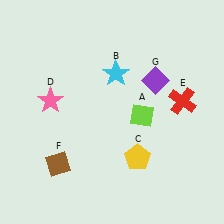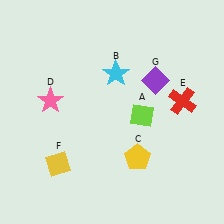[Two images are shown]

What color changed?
The diamond (F) changed from brown in Image 1 to yellow in Image 2.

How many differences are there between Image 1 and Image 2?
There is 1 difference between the two images.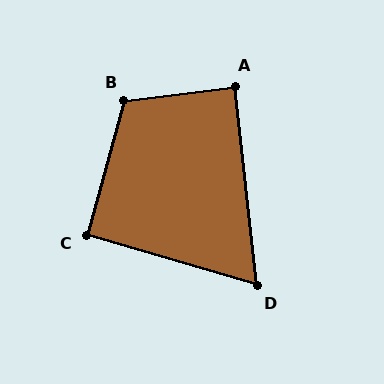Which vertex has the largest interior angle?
B, at approximately 113 degrees.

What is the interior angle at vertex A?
Approximately 89 degrees (approximately right).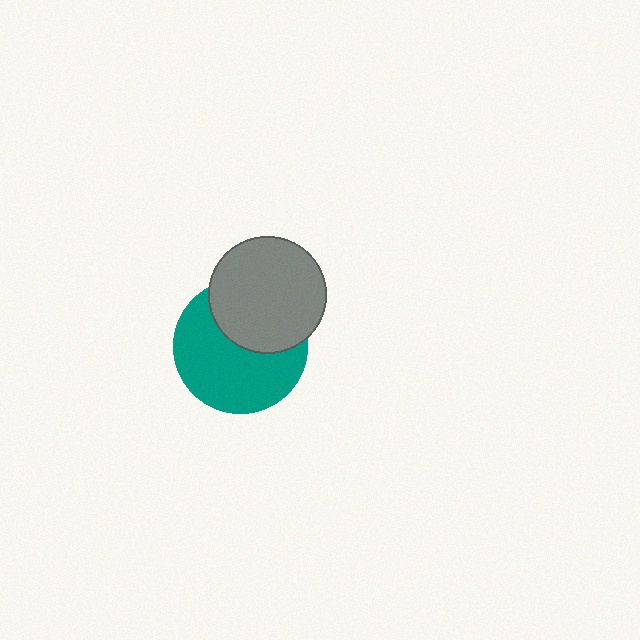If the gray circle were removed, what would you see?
You would see the complete teal circle.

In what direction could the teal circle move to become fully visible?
The teal circle could move down. That would shift it out from behind the gray circle entirely.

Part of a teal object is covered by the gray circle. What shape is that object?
It is a circle.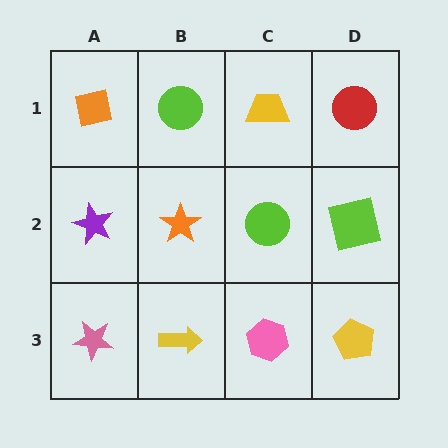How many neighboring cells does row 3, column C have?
3.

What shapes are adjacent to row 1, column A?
A purple star (row 2, column A), a lime circle (row 1, column B).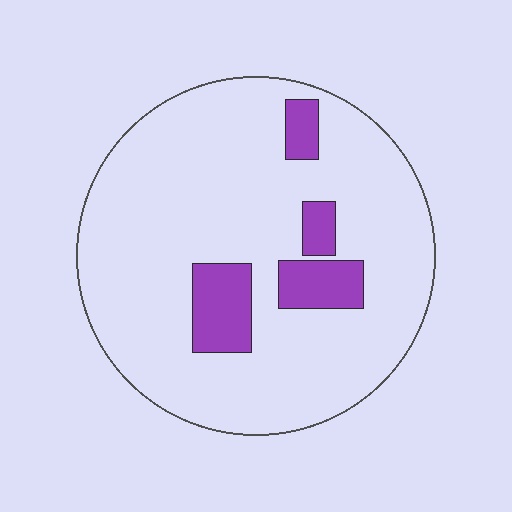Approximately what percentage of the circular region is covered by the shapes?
Approximately 15%.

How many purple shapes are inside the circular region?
4.